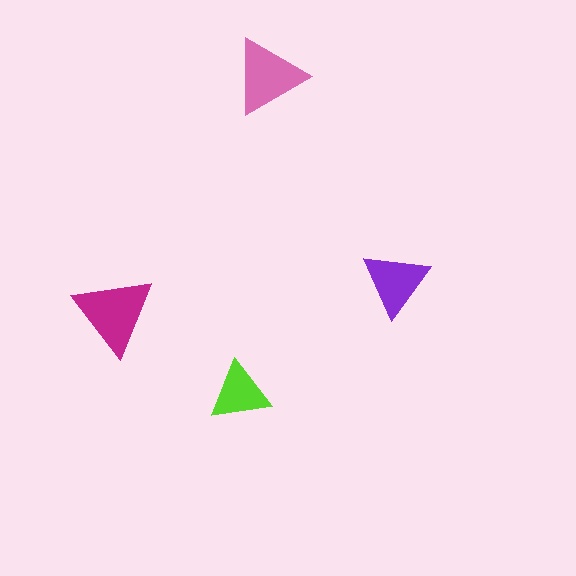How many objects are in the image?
There are 4 objects in the image.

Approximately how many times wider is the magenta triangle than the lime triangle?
About 1.5 times wider.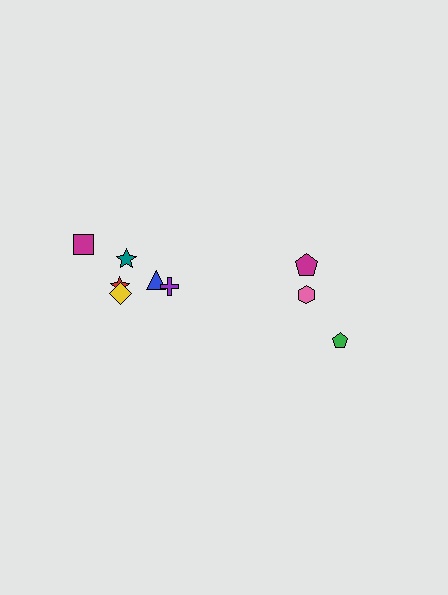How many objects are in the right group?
There are 3 objects.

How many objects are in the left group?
There are 6 objects.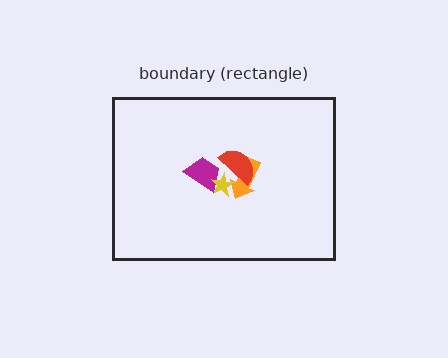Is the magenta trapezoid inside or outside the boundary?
Inside.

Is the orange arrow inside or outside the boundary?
Inside.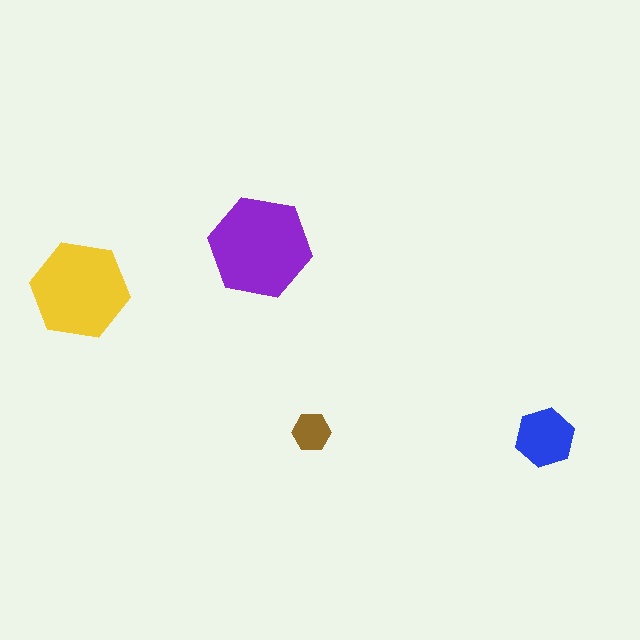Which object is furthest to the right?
The blue hexagon is rightmost.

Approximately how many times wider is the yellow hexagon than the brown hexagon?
About 2.5 times wider.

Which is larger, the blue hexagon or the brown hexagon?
The blue one.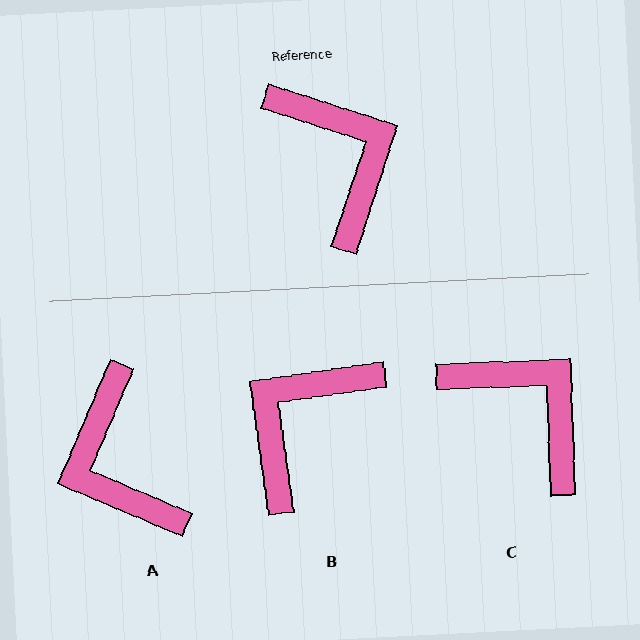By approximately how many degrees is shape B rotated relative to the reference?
Approximately 116 degrees counter-clockwise.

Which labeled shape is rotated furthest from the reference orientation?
A, about 175 degrees away.